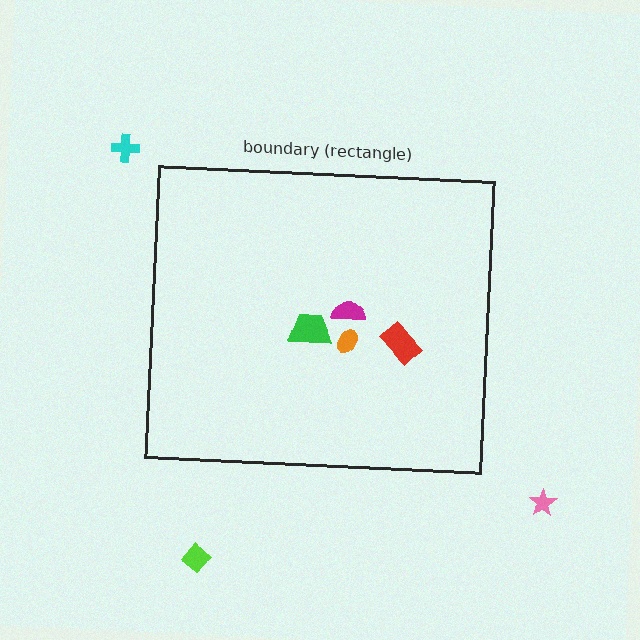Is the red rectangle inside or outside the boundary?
Inside.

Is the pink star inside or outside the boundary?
Outside.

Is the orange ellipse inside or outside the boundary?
Inside.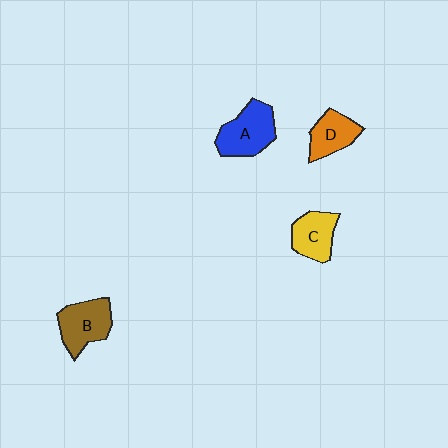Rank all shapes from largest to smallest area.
From largest to smallest: A (blue), B (brown), C (yellow), D (orange).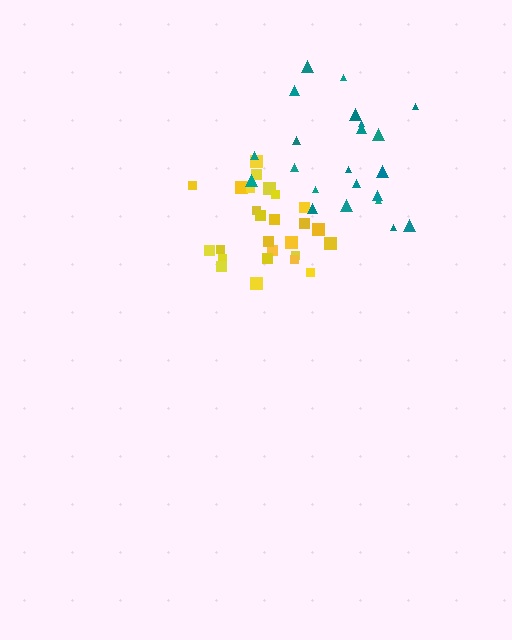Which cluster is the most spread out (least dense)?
Teal.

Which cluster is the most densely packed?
Yellow.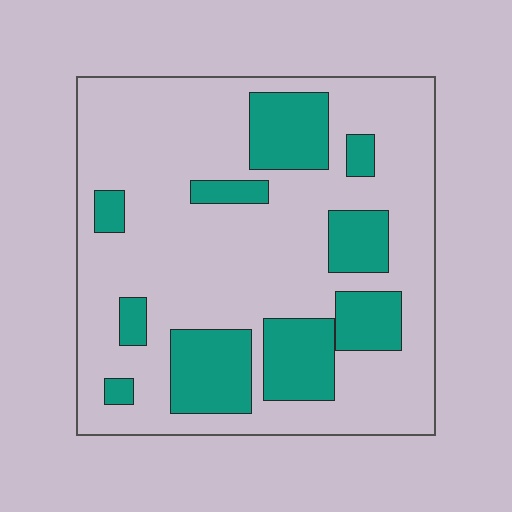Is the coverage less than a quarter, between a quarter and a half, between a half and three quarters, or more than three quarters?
Between a quarter and a half.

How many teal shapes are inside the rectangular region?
10.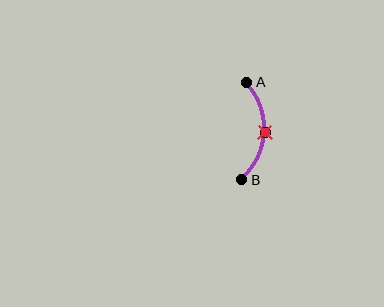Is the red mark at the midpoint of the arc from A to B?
Yes. The red mark lies on the arc at equal arc-length from both A and B — it is the arc midpoint.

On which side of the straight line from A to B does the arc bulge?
The arc bulges to the right of the straight line connecting A and B.